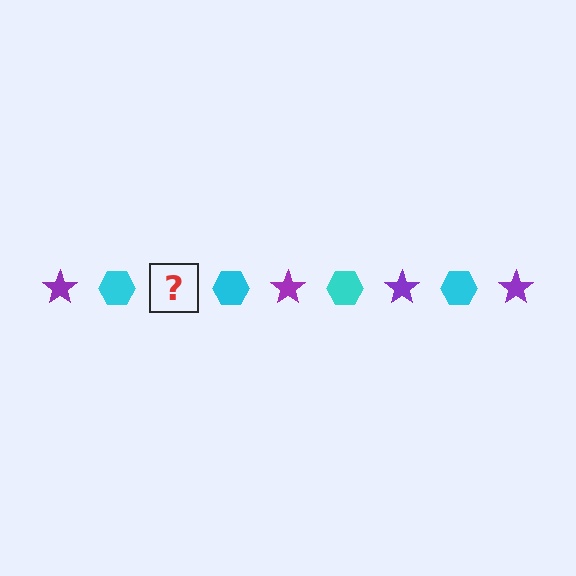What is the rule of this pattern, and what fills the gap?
The rule is that the pattern alternates between purple star and cyan hexagon. The gap should be filled with a purple star.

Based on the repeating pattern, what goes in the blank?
The blank should be a purple star.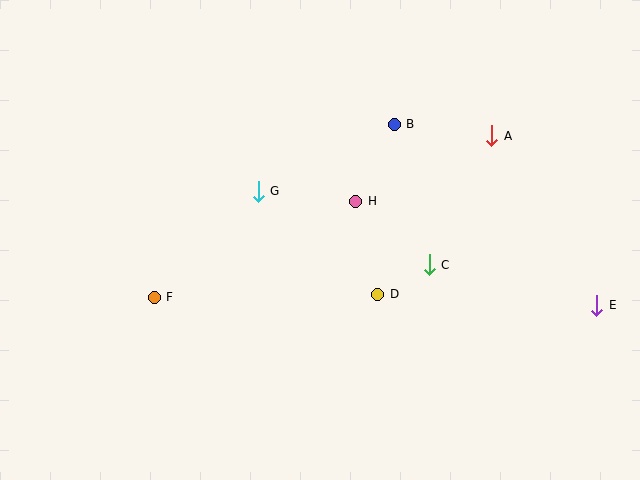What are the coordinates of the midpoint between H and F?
The midpoint between H and F is at (255, 249).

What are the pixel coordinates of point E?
Point E is at (597, 305).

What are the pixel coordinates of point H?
Point H is at (356, 201).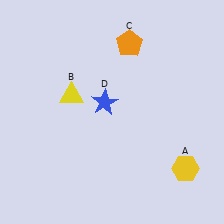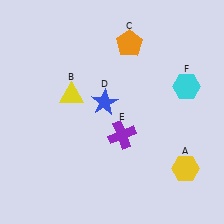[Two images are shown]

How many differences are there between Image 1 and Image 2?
There are 2 differences between the two images.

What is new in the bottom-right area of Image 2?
A purple cross (E) was added in the bottom-right area of Image 2.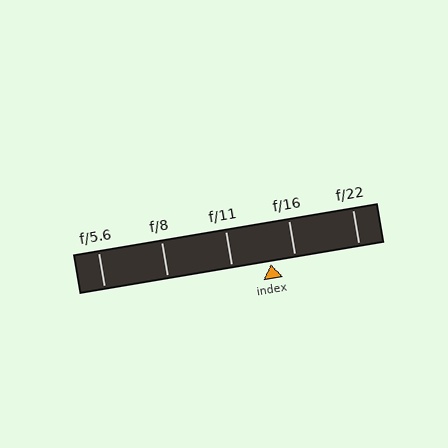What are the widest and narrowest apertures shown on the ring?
The widest aperture shown is f/5.6 and the narrowest is f/22.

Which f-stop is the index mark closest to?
The index mark is closest to f/16.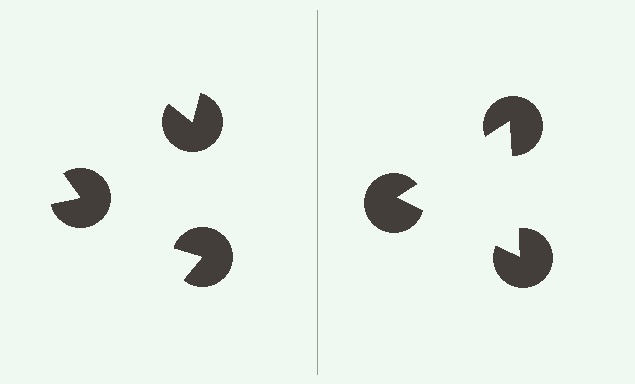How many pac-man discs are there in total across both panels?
6 — 3 on each side.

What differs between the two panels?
The pac-man discs are positioned identically on both sides; only the wedge orientations differ. On the right they align to a triangle; on the left they are misaligned.